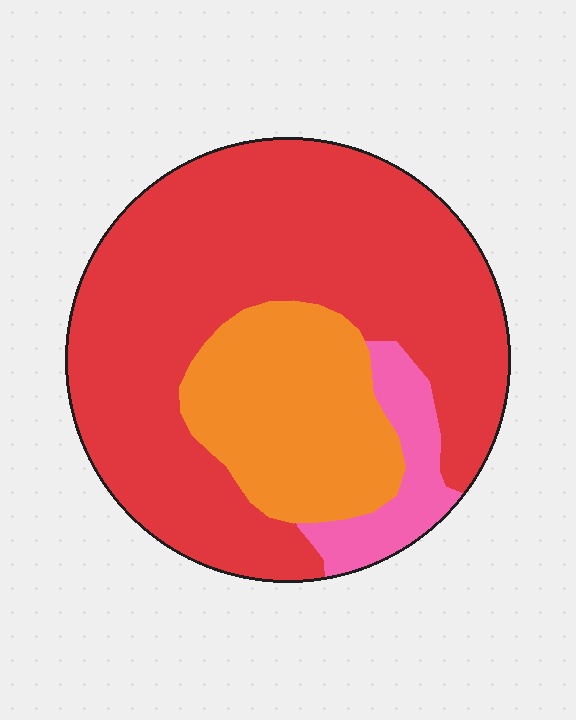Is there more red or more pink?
Red.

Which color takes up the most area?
Red, at roughly 70%.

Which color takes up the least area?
Pink, at roughly 10%.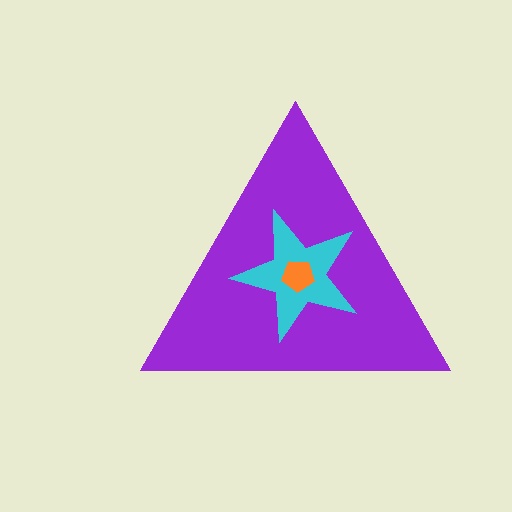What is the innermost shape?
The orange pentagon.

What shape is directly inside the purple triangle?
The cyan star.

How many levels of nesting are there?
3.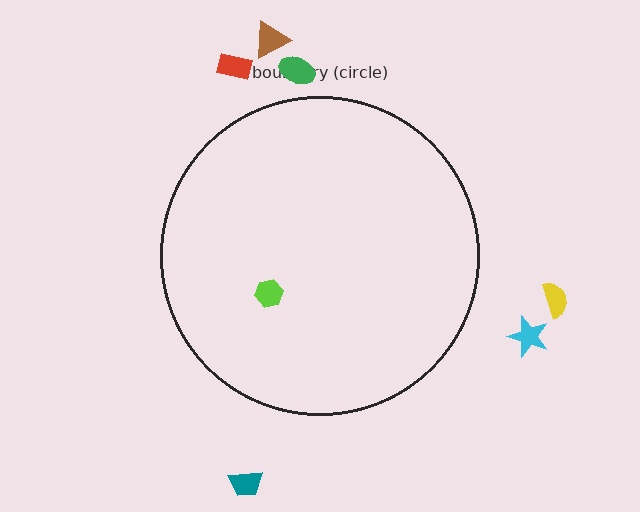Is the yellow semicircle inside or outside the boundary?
Outside.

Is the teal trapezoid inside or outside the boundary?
Outside.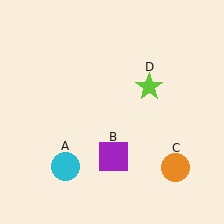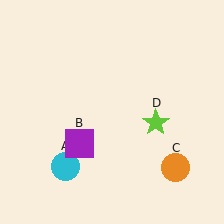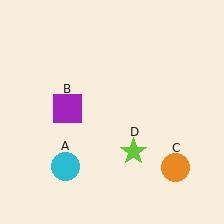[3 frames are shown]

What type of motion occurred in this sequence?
The purple square (object B), lime star (object D) rotated clockwise around the center of the scene.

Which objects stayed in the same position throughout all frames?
Cyan circle (object A) and orange circle (object C) remained stationary.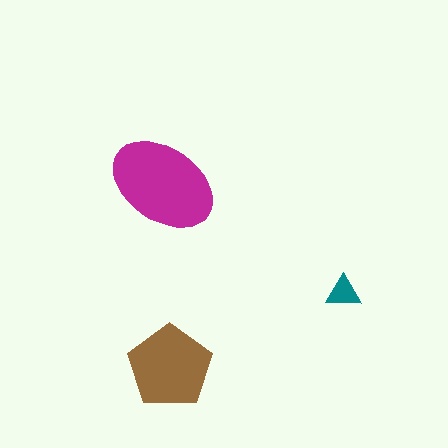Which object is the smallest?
The teal triangle.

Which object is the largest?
The magenta ellipse.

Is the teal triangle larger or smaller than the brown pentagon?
Smaller.